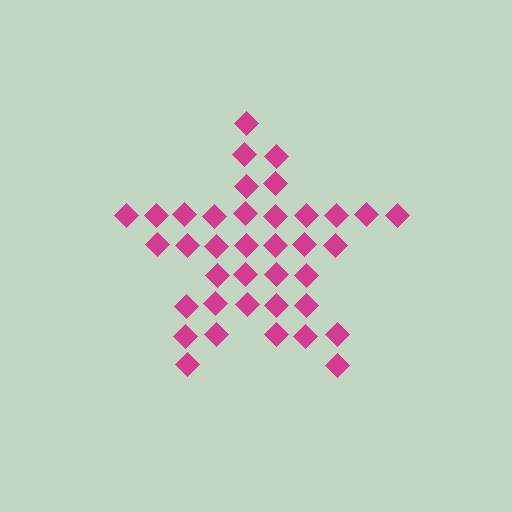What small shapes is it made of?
It is made of small diamonds.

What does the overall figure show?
The overall figure shows a star.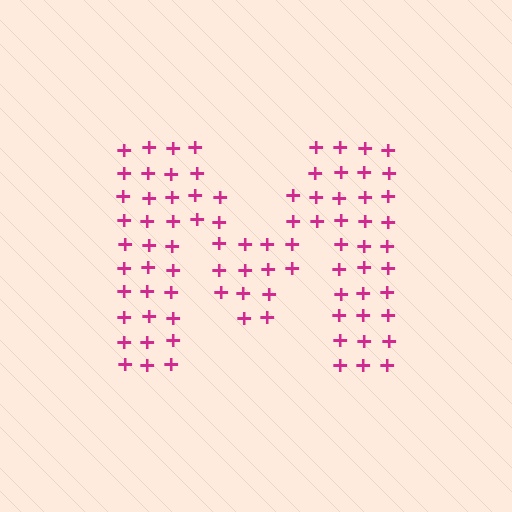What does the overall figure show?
The overall figure shows the letter M.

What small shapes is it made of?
It is made of small plus signs.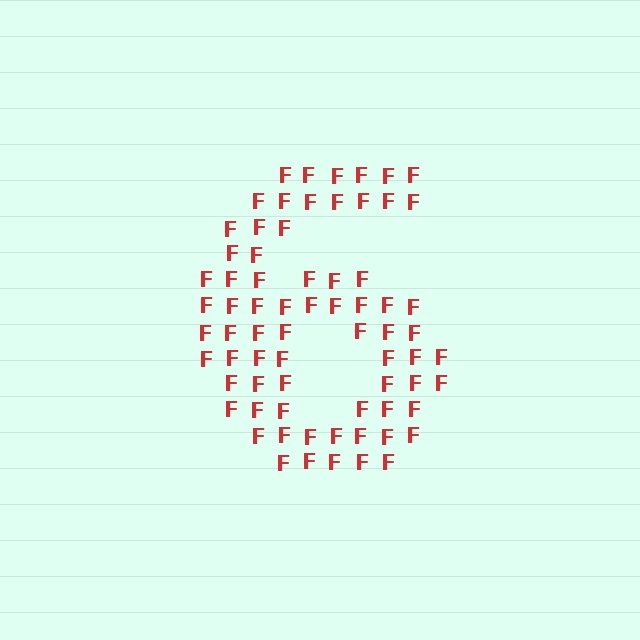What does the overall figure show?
The overall figure shows the digit 6.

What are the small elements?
The small elements are letter F's.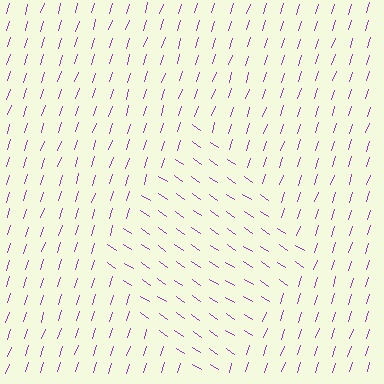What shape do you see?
I see a diamond.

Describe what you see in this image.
The image is filled with small purple line segments. A diamond region in the image has lines oriented differently from the surrounding lines, creating a visible texture boundary.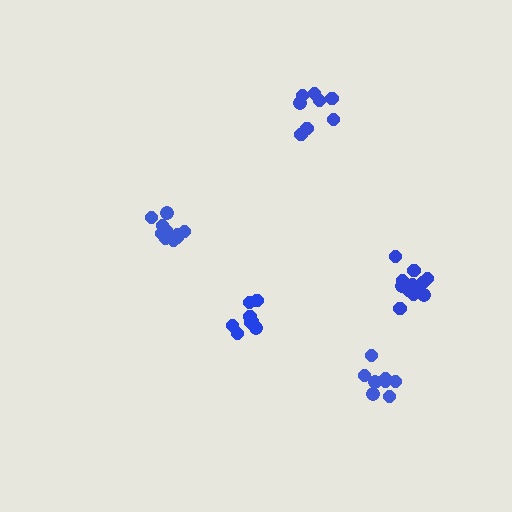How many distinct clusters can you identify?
There are 5 distinct clusters.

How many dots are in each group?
Group 1: 8 dots, Group 2: 11 dots, Group 3: 12 dots, Group 4: 8 dots, Group 5: 8 dots (47 total).